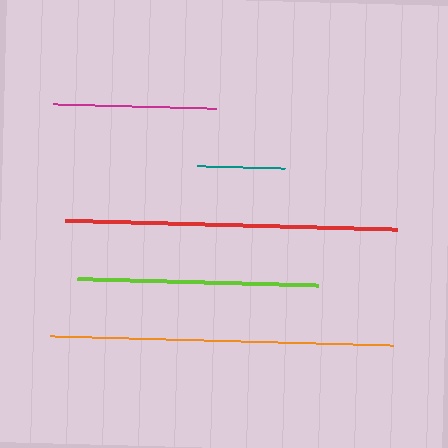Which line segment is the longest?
The orange line is the longest at approximately 343 pixels.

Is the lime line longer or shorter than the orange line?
The orange line is longer than the lime line.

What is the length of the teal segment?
The teal segment is approximately 88 pixels long.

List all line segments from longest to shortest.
From longest to shortest: orange, red, lime, magenta, teal.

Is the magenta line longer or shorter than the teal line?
The magenta line is longer than the teal line.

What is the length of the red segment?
The red segment is approximately 332 pixels long.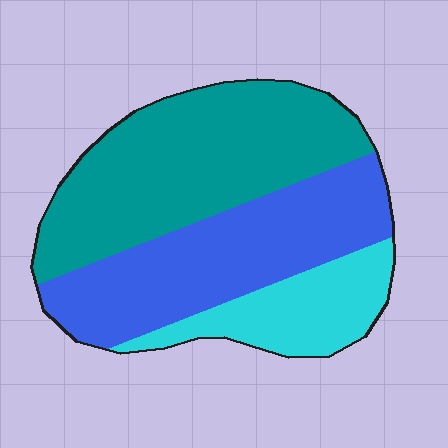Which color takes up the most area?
Teal, at roughly 45%.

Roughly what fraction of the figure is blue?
Blue covers 37% of the figure.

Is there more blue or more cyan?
Blue.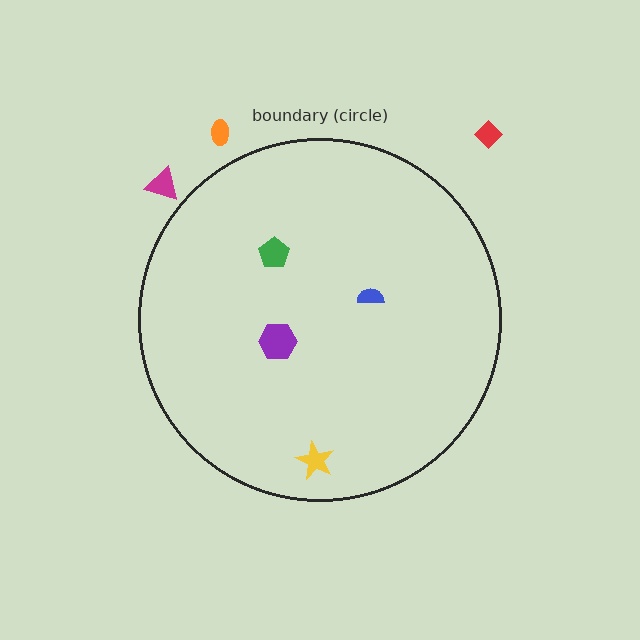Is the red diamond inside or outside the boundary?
Outside.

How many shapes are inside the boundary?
4 inside, 3 outside.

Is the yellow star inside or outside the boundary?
Inside.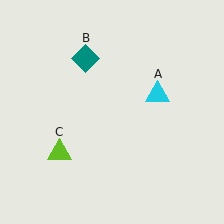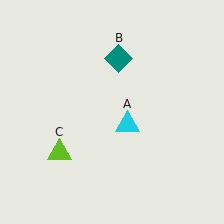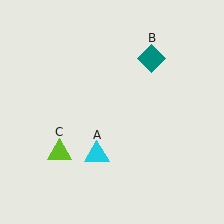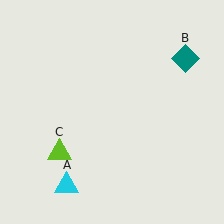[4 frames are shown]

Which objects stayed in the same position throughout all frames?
Lime triangle (object C) remained stationary.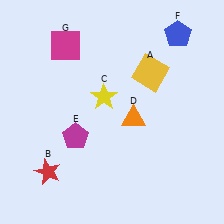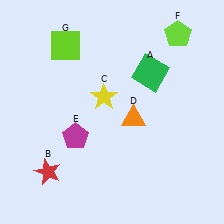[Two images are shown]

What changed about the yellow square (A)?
In Image 1, A is yellow. In Image 2, it changed to green.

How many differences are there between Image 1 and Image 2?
There are 3 differences between the two images.